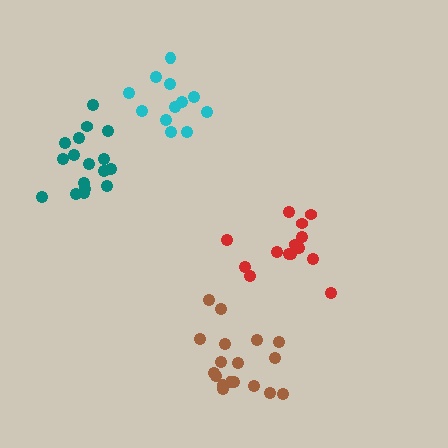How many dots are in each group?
Group 1: 14 dots, Group 2: 18 dots, Group 3: 12 dots, Group 4: 17 dots (61 total).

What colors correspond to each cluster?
The clusters are colored: red, brown, cyan, teal.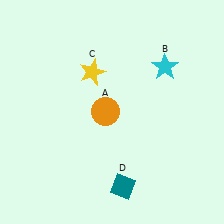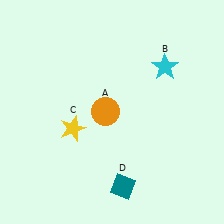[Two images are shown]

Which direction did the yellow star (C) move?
The yellow star (C) moved down.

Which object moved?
The yellow star (C) moved down.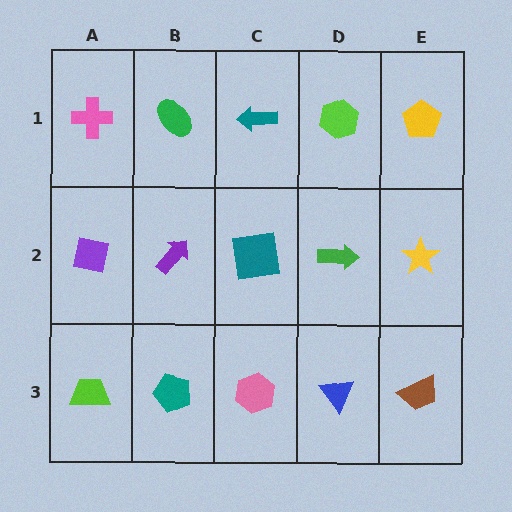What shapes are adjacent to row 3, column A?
A purple square (row 2, column A), a teal pentagon (row 3, column B).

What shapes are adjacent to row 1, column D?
A green arrow (row 2, column D), a teal arrow (row 1, column C), a yellow pentagon (row 1, column E).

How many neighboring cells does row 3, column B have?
3.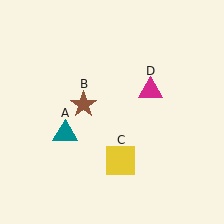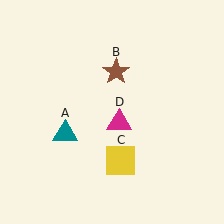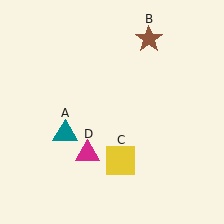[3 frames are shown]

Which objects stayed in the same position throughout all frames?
Teal triangle (object A) and yellow square (object C) remained stationary.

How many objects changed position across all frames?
2 objects changed position: brown star (object B), magenta triangle (object D).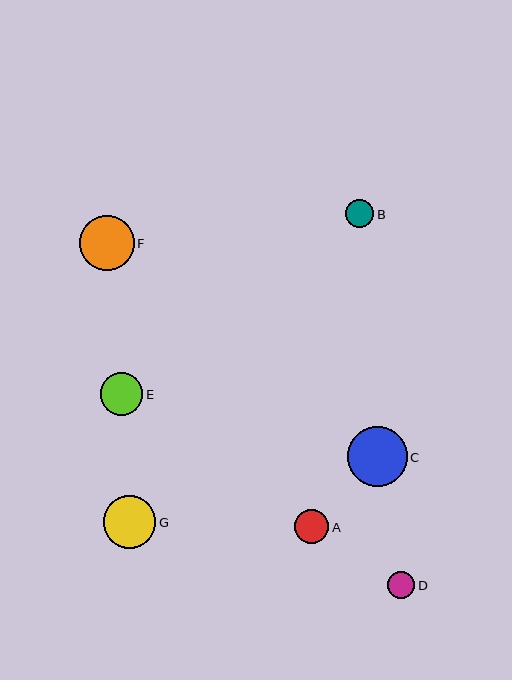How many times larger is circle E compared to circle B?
Circle E is approximately 1.5 times the size of circle B.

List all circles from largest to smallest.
From largest to smallest: C, F, G, E, A, B, D.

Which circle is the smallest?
Circle D is the smallest with a size of approximately 27 pixels.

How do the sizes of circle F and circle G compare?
Circle F and circle G are approximately the same size.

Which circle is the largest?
Circle C is the largest with a size of approximately 60 pixels.